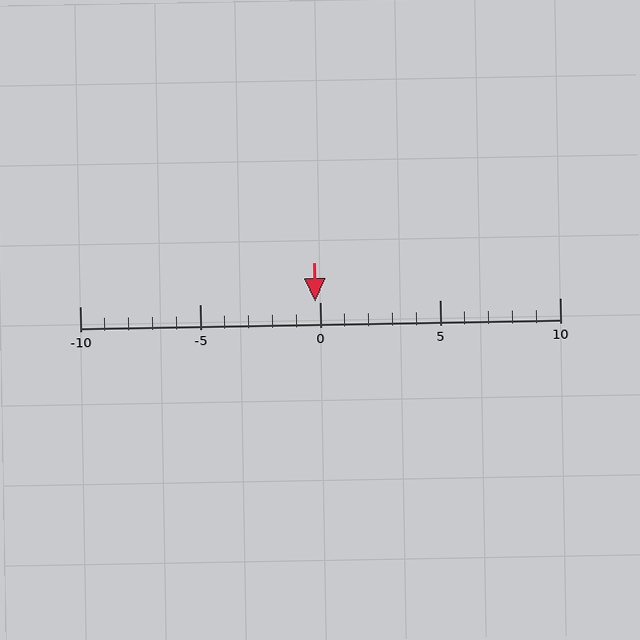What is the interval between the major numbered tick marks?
The major tick marks are spaced 5 units apart.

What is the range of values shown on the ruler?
The ruler shows values from -10 to 10.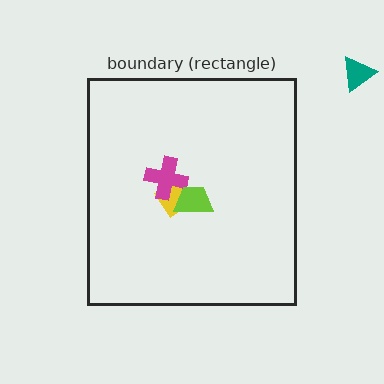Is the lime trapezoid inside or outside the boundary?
Inside.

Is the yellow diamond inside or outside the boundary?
Inside.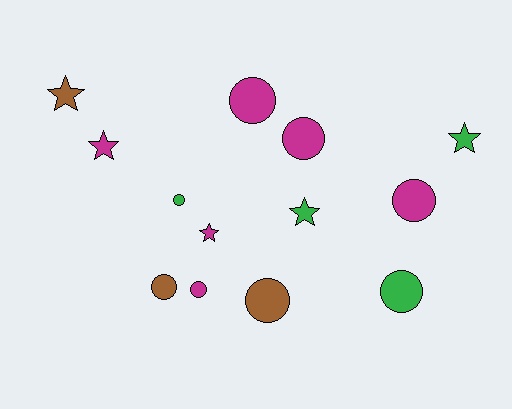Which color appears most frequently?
Magenta, with 6 objects.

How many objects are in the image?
There are 13 objects.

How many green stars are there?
There are 2 green stars.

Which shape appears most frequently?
Circle, with 8 objects.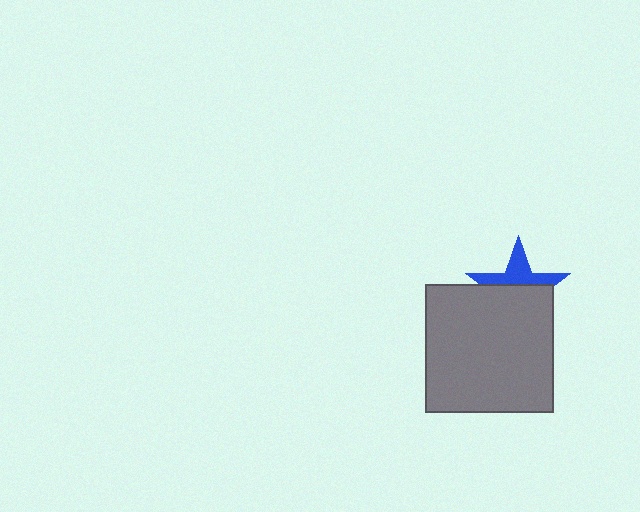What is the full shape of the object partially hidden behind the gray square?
The partially hidden object is a blue star.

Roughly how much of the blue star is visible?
A small part of it is visible (roughly 40%).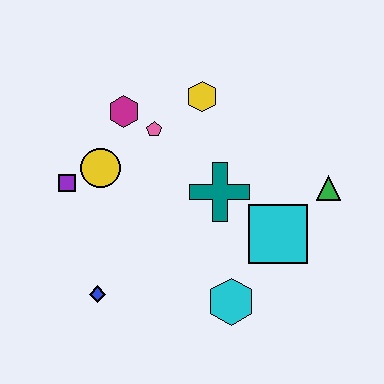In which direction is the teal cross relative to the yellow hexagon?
The teal cross is below the yellow hexagon.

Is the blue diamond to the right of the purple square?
Yes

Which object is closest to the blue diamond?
The purple square is closest to the blue diamond.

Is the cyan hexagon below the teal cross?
Yes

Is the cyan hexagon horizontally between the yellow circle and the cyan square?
Yes